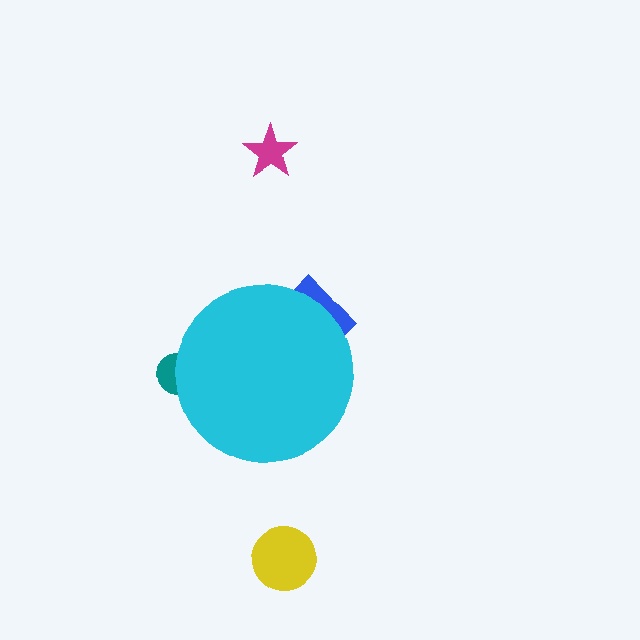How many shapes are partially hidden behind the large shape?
2 shapes are partially hidden.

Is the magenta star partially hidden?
No, the magenta star is fully visible.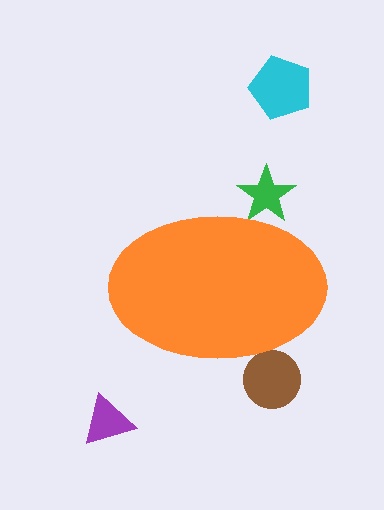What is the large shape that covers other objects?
An orange ellipse.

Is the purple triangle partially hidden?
No, the purple triangle is fully visible.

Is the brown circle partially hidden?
Yes, the brown circle is partially hidden behind the orange ellipse.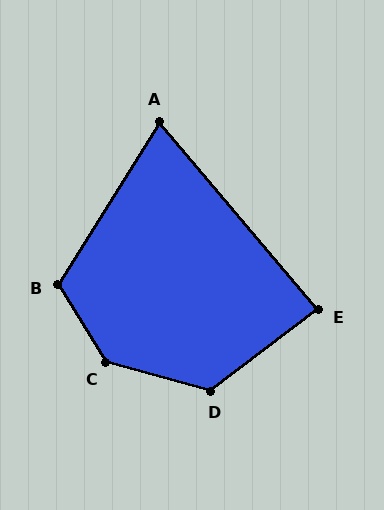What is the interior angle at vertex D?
Approximately 127 degrees (obtuse).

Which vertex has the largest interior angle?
C, at approximately 137 degrees.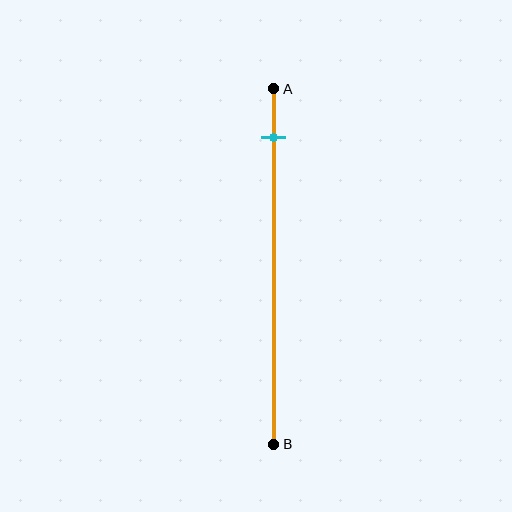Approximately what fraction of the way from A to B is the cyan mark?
The cyan mark is approximately 15% of the way from A to B.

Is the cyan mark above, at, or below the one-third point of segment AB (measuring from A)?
The cyan mark is above the one-third point of segment AB.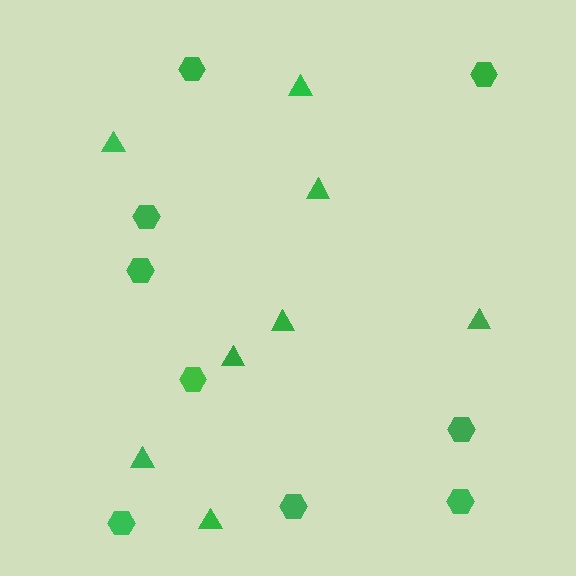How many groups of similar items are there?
There are 2 groups: one group of hexagons (9) and one group of triangles (8).